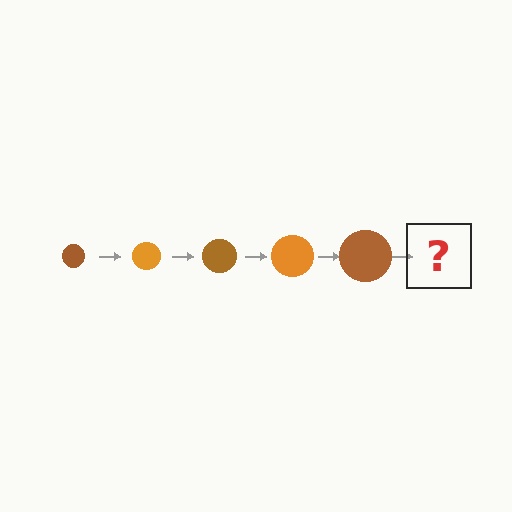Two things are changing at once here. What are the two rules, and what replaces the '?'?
The two rules are that the circle grows larger each step and the color cycles through brown and orange. The '?' should be an orange circle, larger than the previous one.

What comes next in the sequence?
The next element should be an orange circle, larger than the previous one.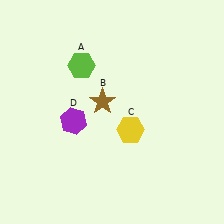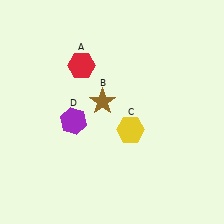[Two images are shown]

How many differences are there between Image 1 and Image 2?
There is 1 difference between the two images.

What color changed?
The hexagon (A) changed from lime in Image 1 to red in Image 2.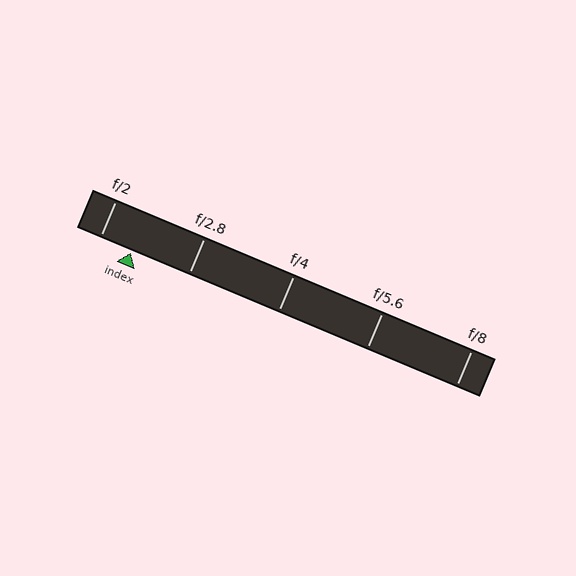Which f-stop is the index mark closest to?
The index mark is closest to f/2.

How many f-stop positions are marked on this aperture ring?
There are 5 f-stop positions marked.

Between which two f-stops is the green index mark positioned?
The index mark is between f/2 and f/2.8.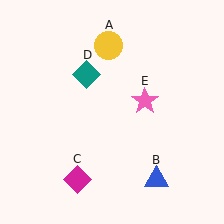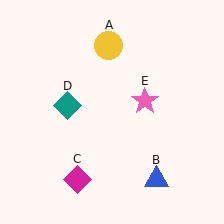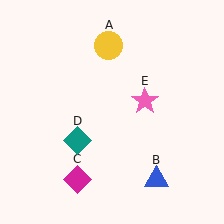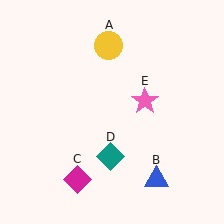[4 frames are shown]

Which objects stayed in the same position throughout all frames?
Yellow circle (object A) and blue triangle (object B) and magenta diamond (object C) and pink star (object E) remained stationary.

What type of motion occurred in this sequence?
The teal diamond (object D) rotated counterclockwise around the center of the scene.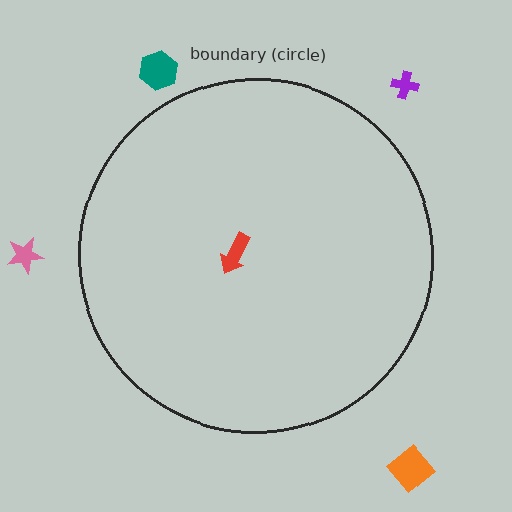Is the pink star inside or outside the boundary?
Outside.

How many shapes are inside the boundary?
1 inside, 4 outside.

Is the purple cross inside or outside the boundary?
Outside.